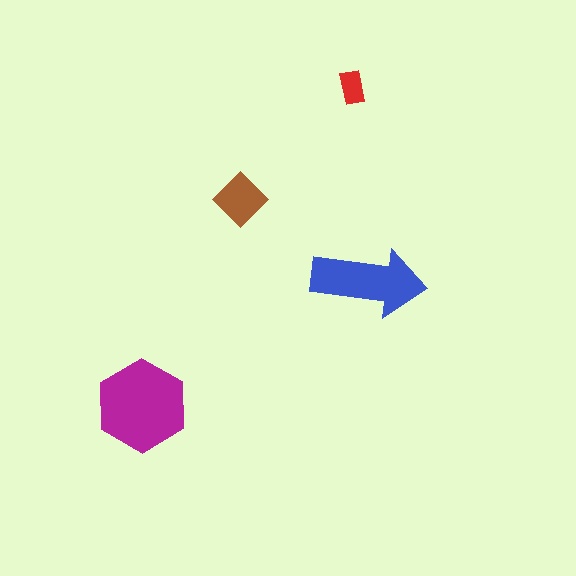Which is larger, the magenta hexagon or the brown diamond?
The magenta hexagon.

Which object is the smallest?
The red rectangle.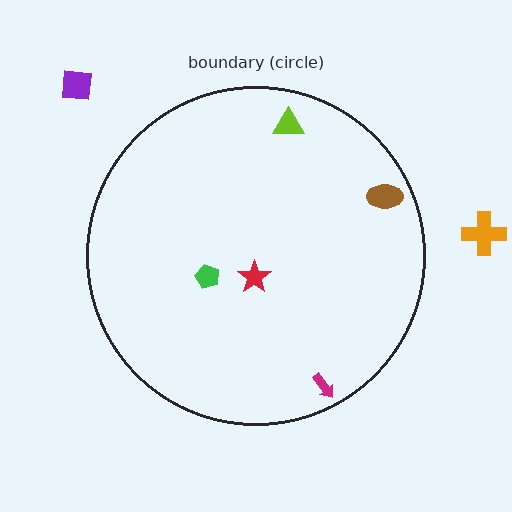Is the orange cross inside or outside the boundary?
Outside.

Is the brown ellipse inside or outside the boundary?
Inside.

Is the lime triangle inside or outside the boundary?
Inside.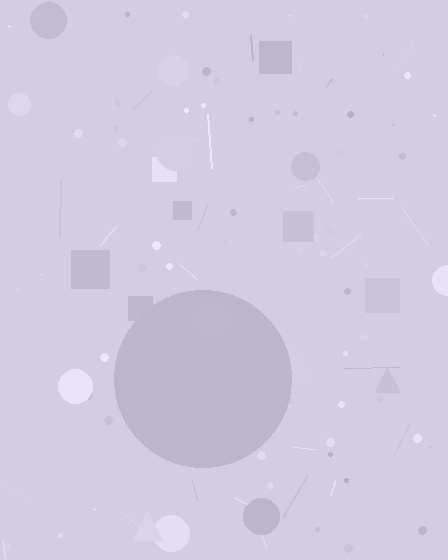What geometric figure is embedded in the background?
A circle is embedded in the background.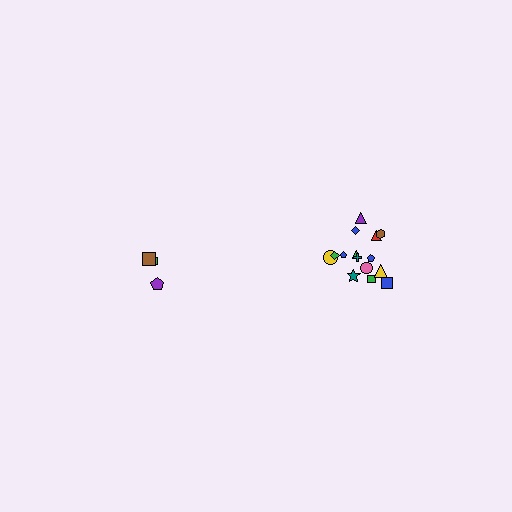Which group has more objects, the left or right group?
The right group.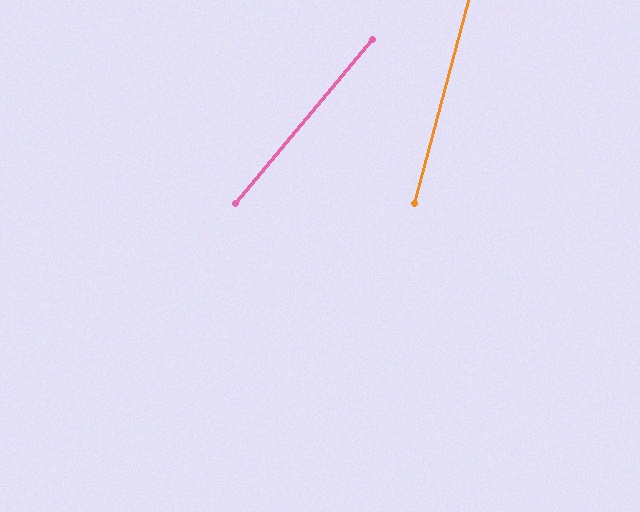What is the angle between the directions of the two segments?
Approximately 25 degrees.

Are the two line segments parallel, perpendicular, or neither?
Neither parallel nor perpendicular — they differ by about 25°.